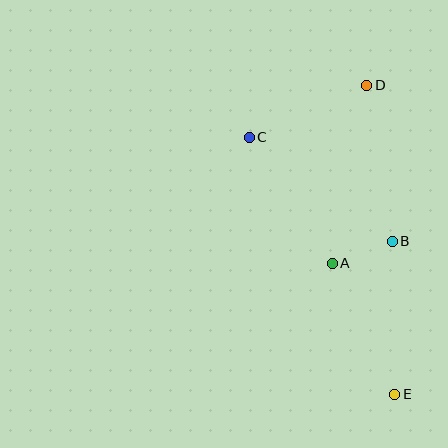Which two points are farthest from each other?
Points D and E are farthest from each other.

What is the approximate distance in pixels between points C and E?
The distance between C and E is approximately 295 pixels.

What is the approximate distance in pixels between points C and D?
The distance between C and D is approximately 128 pixels.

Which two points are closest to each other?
Points A and B are closest to each other.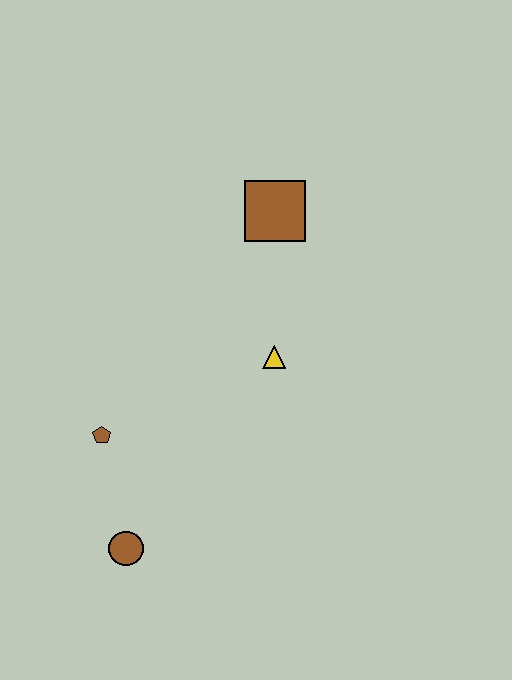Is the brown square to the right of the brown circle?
Yes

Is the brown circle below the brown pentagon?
Yes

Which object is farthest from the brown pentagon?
The brown square is farthest from the brown pentagon.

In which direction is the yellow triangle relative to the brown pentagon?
The yellow triangle is to the right of the brown pentagon.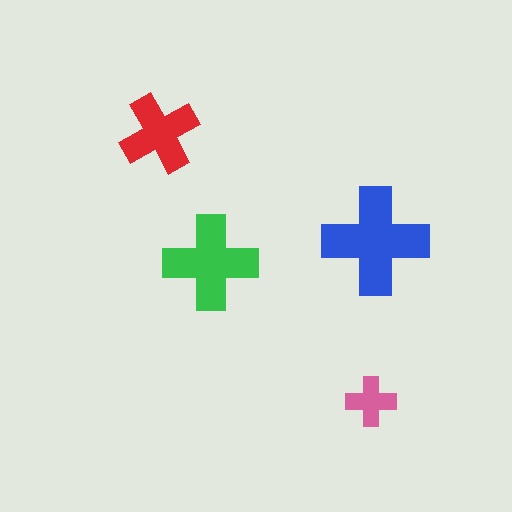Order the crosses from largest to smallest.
the blue one, the green one, the red one, the pink one.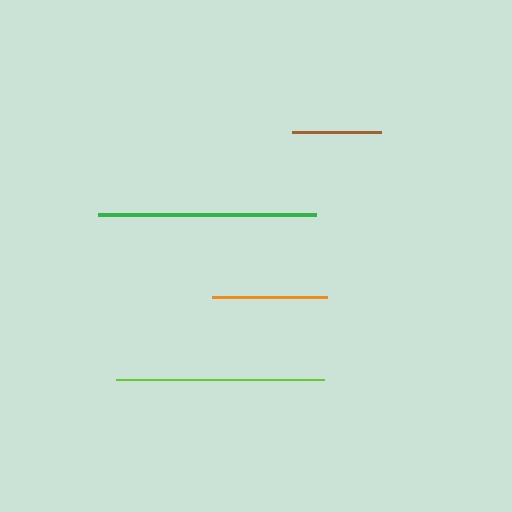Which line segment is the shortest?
The brown line is the shortest at approximately 89 pixels.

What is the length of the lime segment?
The lime segment is approximately 208 pixels long.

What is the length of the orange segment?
The orange segment is approximately 115 pixels long.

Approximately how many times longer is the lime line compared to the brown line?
The lime line is approximately 2.3 times the length of the brown line.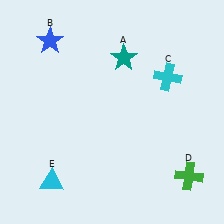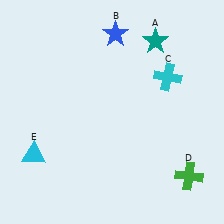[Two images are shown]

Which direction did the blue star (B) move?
The blue star (B) moved right.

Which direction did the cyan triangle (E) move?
The cyan triangle (E) moved up.